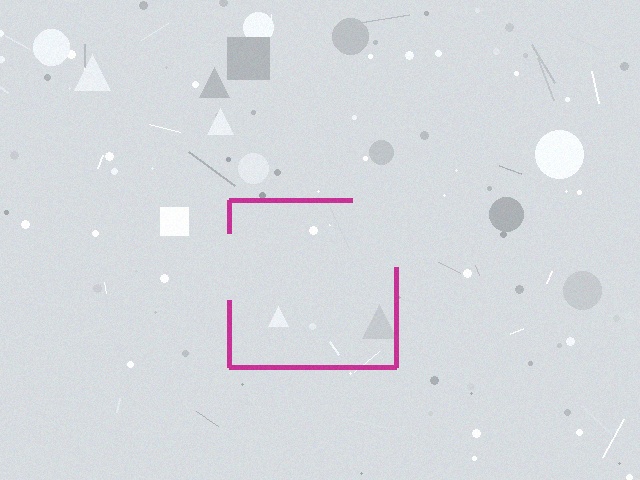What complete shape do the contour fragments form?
The contour fragments form a square.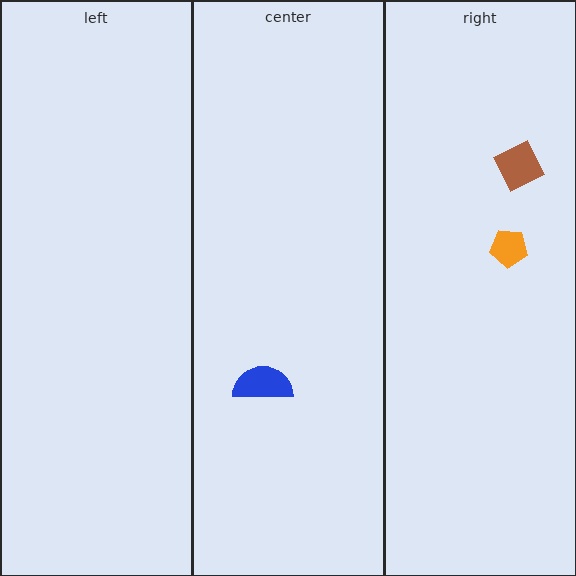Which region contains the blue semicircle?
The center region.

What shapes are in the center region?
The blue semicircle.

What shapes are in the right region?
The orange pentagon, the brown diamond.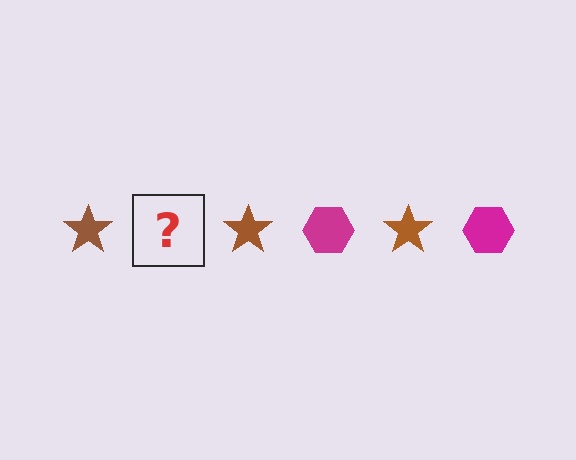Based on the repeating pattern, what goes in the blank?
The blank should be a magenta hexagon.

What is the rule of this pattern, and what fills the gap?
The rule is that the pattern alternates between brown star and magenta hexagon. The gap should be filled with a magenta hexagon.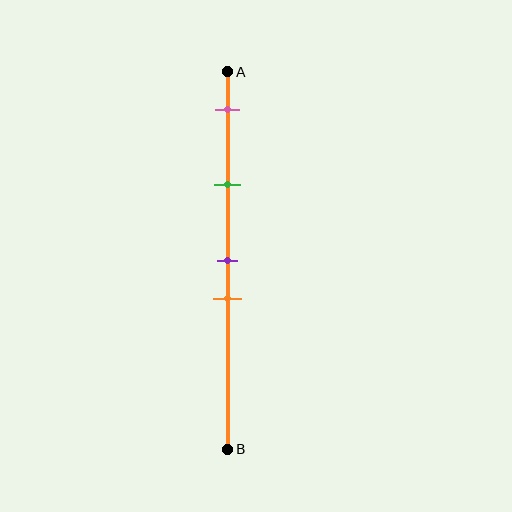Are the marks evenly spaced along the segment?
No, the marks are not evenly spaced.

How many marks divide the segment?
There are 4 marks dividing the segment.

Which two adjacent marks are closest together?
The purple and orange marks are the closest adjacent pair.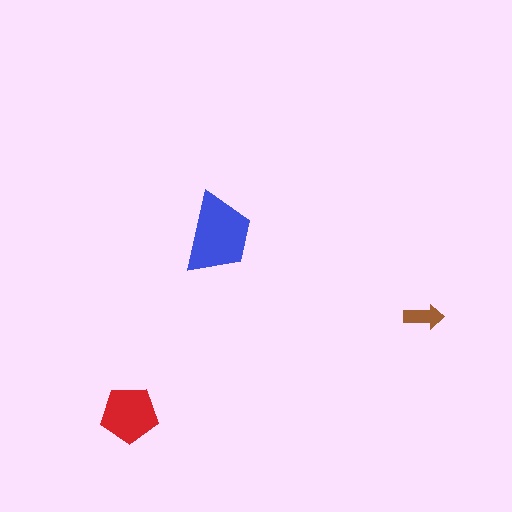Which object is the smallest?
The brown arrow.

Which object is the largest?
The blue trapezoid.